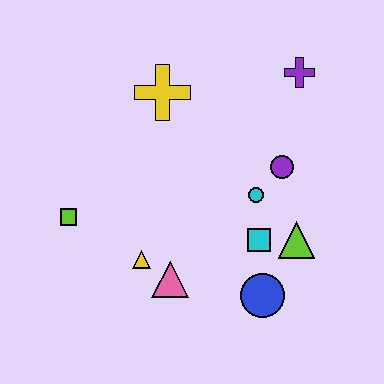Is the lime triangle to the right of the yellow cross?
Yes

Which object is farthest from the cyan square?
The lime square is farthest from the cyan square.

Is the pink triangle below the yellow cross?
Yes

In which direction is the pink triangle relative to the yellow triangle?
The pink triangle is to the right of the yellow triangle.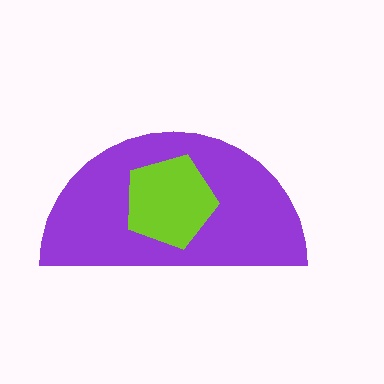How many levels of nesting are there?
2.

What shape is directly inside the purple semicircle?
The lime pentagon.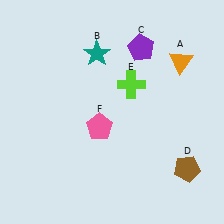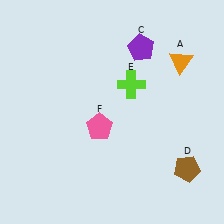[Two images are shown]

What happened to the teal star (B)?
The teal star (B) was removed in Image 2. It was in the top-left area of Image 1.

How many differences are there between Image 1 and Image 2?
There is 1 difference between the two images.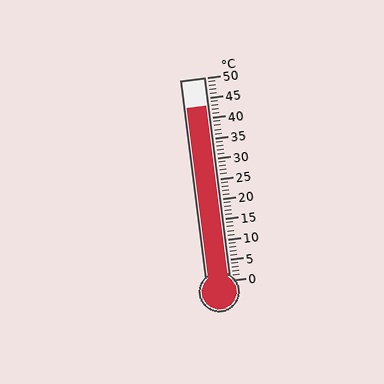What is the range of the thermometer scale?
The thermometer scale ranges from 0°C to 50°C.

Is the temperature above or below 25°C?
The temperature is above 25°C.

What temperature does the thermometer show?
The thermometer shows approximately 43°C.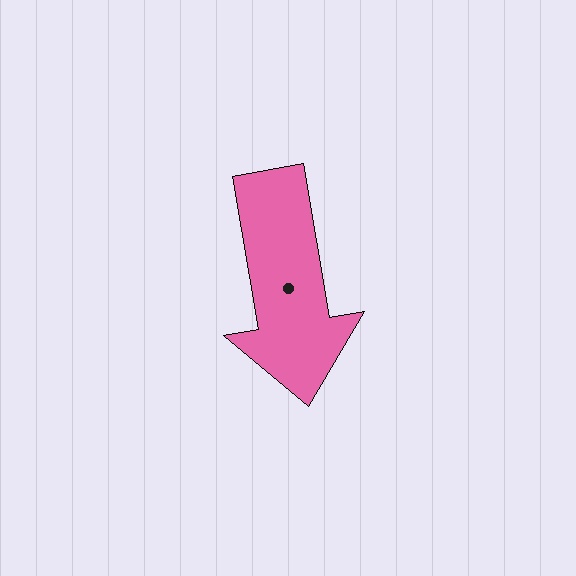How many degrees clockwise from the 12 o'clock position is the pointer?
Approximately 170 degrees.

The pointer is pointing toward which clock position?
Roughly 6 o'clock.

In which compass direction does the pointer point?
South.